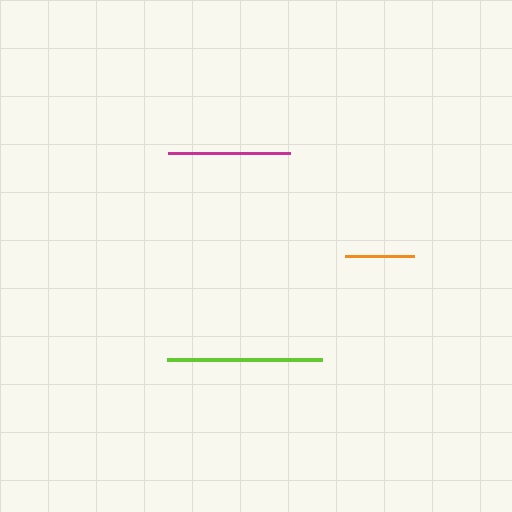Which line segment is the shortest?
The orange line is the shortest at approximately 68 pixels.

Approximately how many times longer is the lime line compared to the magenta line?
The lime line is approximately 1.3 times the length of the magenta line.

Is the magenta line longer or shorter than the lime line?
The lime line is longer than the magenta line.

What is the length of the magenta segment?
The magenta segment is approximately 122 pixels long.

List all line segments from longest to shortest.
From longest to shortest: lime, magenta, orange.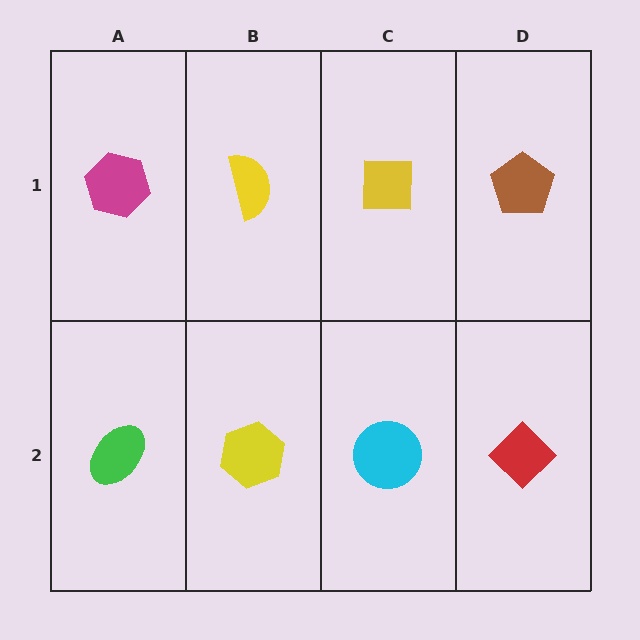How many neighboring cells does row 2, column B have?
3.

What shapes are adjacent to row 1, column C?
A cyan circle (row 2, column C), a yellow semicircle (row 1, column B), a brown pentagon (row 1, column D).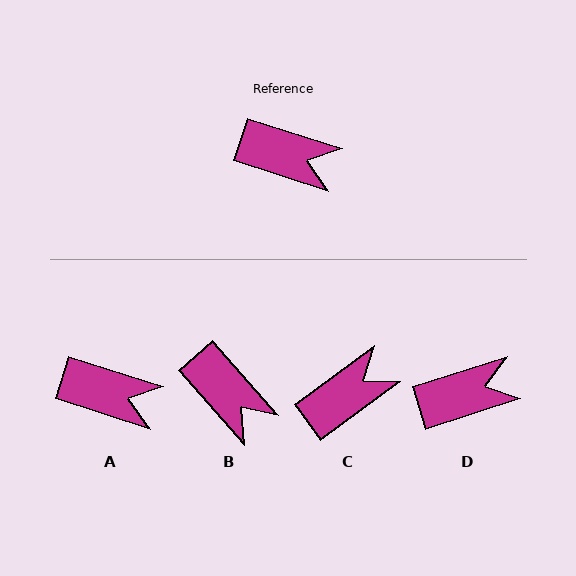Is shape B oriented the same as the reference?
No, it is off by about 31 degrees.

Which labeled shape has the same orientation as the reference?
A.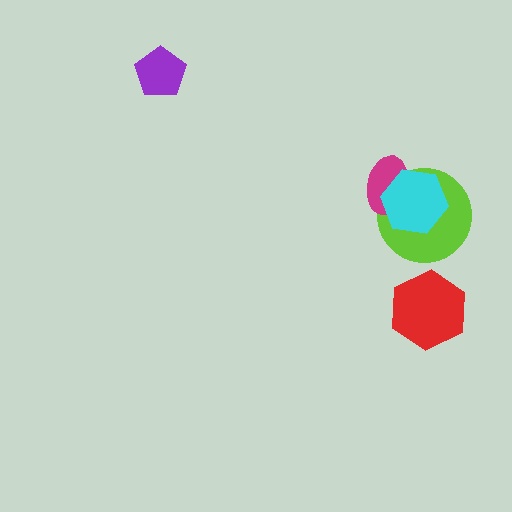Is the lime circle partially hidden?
Yes, it is partially covered by another shape.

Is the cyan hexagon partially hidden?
No, no other shape covers it.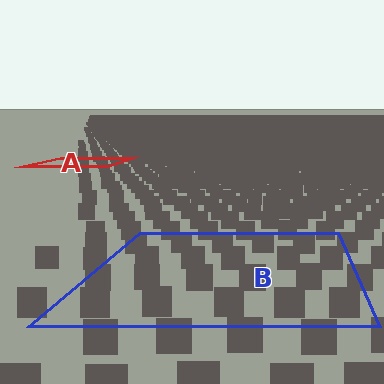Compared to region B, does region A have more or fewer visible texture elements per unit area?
Region A has more texture elements per unit area — they are packed more densely because it is farther away.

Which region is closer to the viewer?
Region B is closer. The texture elements there are larger and more spread out.